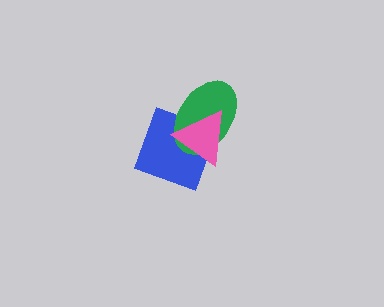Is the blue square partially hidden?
Yes, it is partially covered by another shape.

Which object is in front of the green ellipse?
The pink triangle is in front of the green ellipse.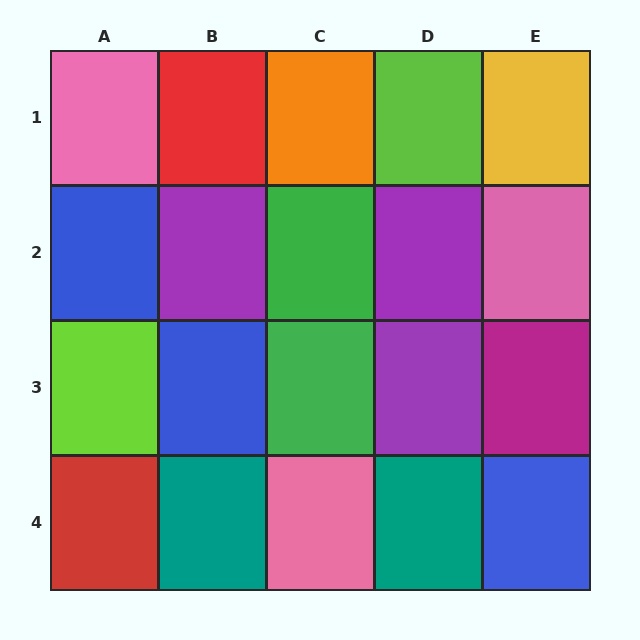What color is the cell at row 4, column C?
Pink.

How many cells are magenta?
1 cell is magenta.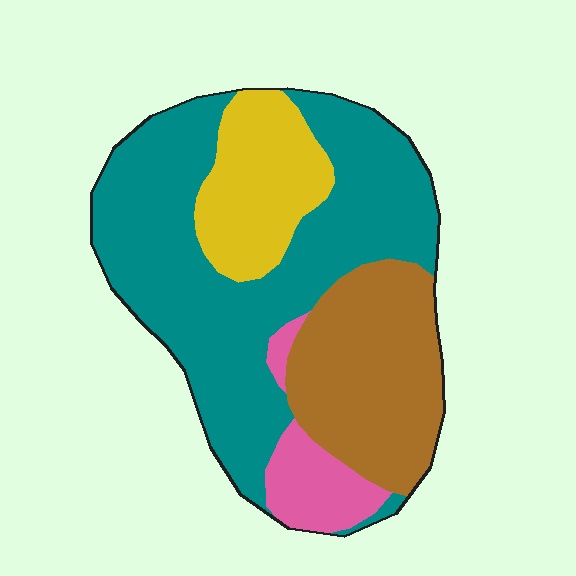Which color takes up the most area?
Teal, at roughly 50%.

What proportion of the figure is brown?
Brown takes up about one quarter (1/4) of the figure.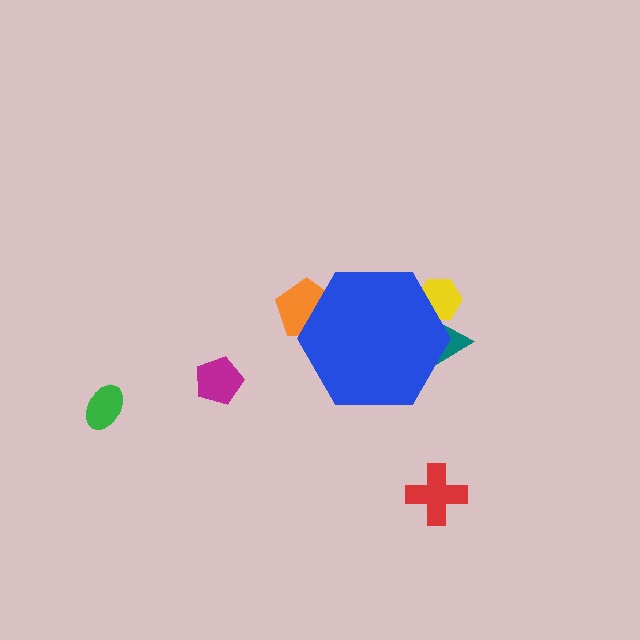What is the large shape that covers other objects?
A blue hexagon.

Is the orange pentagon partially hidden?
Yes, the orange pentagon is partially hidden behind the blue hexagon.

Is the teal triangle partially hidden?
Yes, the teal triangle is partially hidden behind the blue hexagon.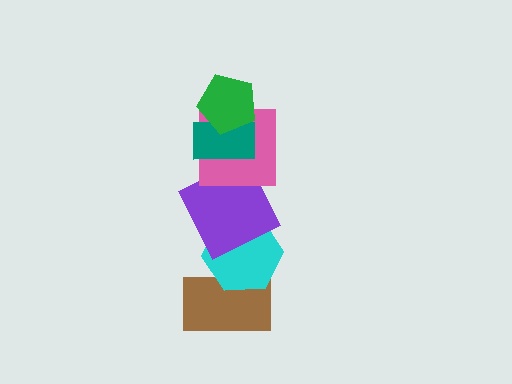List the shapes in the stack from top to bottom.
From top to bottom: the green pentagon, the teal rectangle, the pink square, the purple square, the cyan hexagon, the brown rectangle.